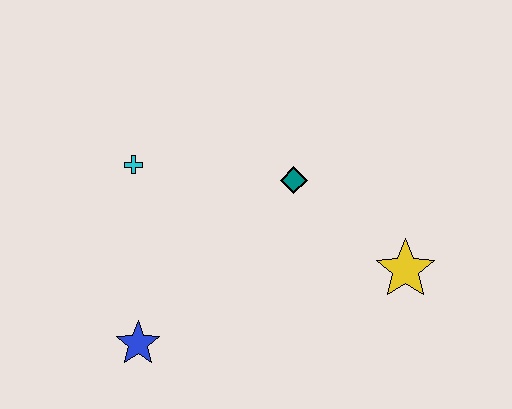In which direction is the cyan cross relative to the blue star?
The cyan cross is above the blue star.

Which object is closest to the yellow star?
The teal diamond is closest to the yellow star.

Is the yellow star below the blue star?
No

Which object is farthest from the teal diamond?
The blue star is farthest from the teal diamond.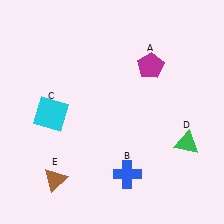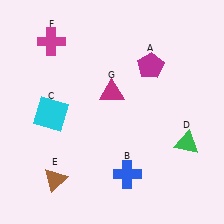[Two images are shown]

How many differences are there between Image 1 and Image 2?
There are 2 differences between the two images.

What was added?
A magenta cross (F), a magenta triangle (G) were added in Image 2.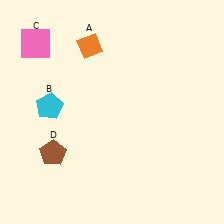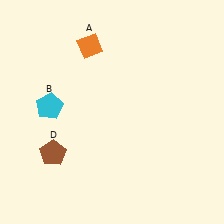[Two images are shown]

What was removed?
The pink square (C) was removed in Image 2.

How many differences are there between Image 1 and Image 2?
There is 1 difference between the two images.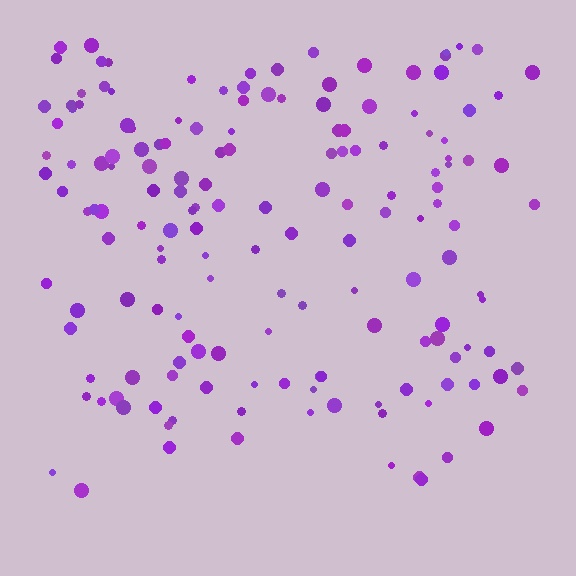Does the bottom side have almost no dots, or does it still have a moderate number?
Still a moderate number, just noticeably fewer than the top.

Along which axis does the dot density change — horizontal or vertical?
Vertical.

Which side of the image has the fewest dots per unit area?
The bottom.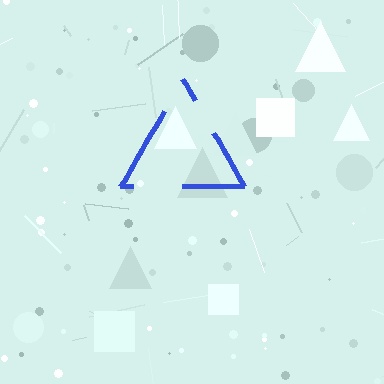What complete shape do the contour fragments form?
The contour fragments form a triangle.